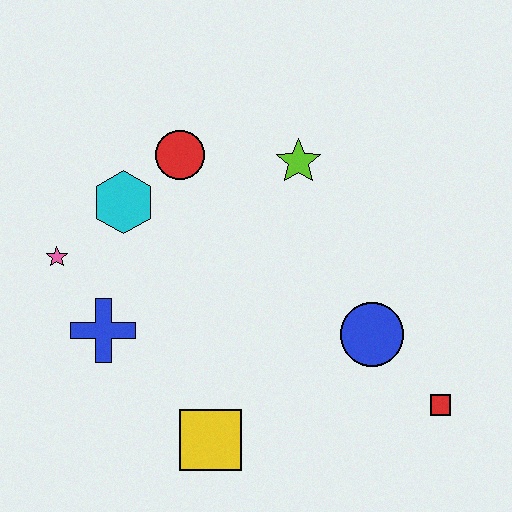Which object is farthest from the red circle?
The red square is farthest from the red circle.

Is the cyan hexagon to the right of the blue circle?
No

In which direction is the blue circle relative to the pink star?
The blue circle is to the right of the pink star.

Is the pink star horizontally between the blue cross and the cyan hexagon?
No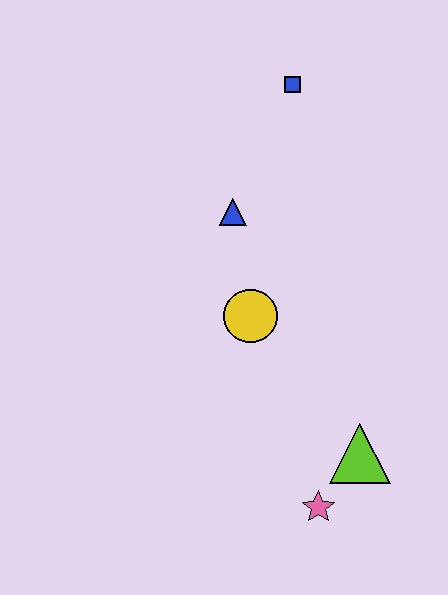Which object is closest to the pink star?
The lime triangle is closest to the pink star.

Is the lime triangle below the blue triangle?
Yes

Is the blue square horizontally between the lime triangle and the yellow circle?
Yes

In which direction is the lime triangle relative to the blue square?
The lime triangle is below the blue square.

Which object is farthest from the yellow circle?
The blue square is farthest from the yellow circle.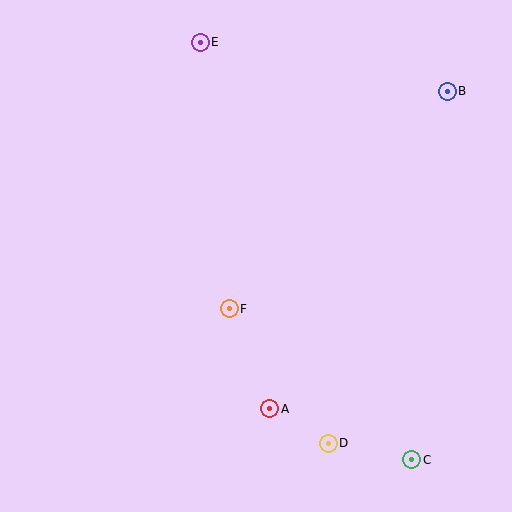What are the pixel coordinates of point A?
Point A is at (270, 409).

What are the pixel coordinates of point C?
Point C is at (412, 460).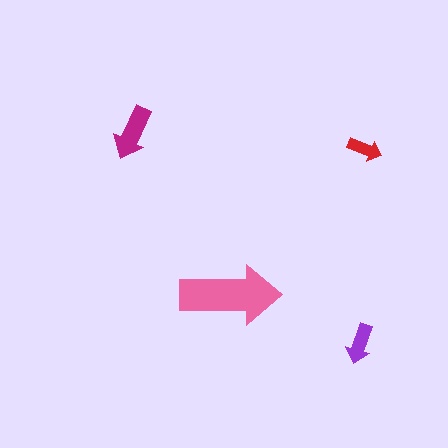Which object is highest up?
The magenta arrow is topmost.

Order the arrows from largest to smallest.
the pink one, the magenta one, the purple one, the red one.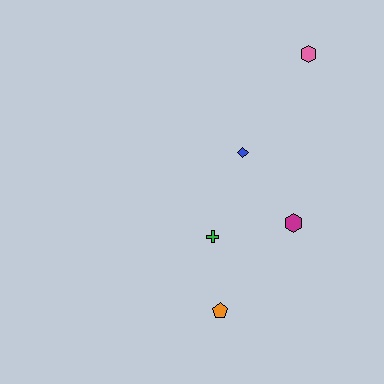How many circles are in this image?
There are no circles.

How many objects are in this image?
There are 5 objects.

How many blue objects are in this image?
There is 1 blue object.